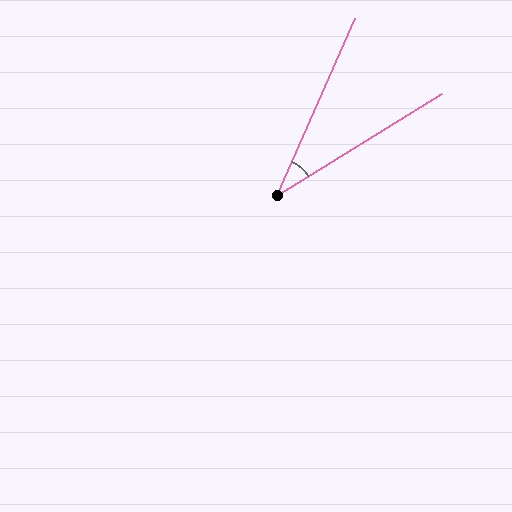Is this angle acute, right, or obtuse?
It is acute.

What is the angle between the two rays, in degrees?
Approximately 35 degrees.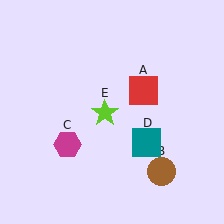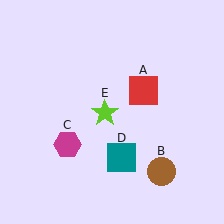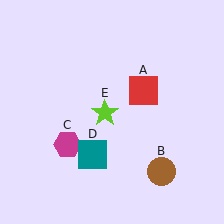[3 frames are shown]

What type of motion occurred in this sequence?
The teal square (object D) rotated clockwise around the center of the scene.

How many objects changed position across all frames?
1 object changed position: teal square (object D).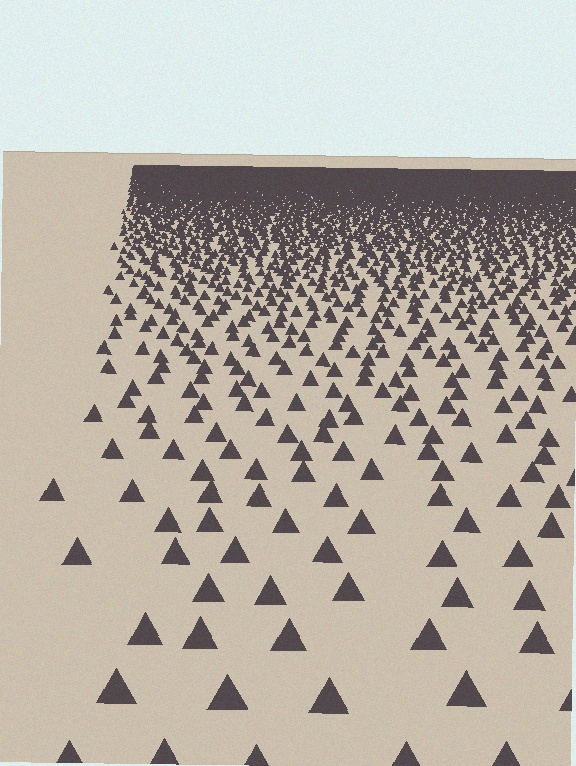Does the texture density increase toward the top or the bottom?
Density increases toward the top.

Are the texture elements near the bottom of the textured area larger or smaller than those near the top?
Larger. Near the bottom, elements are closer to the viewer and appear at a bigger on-screen size.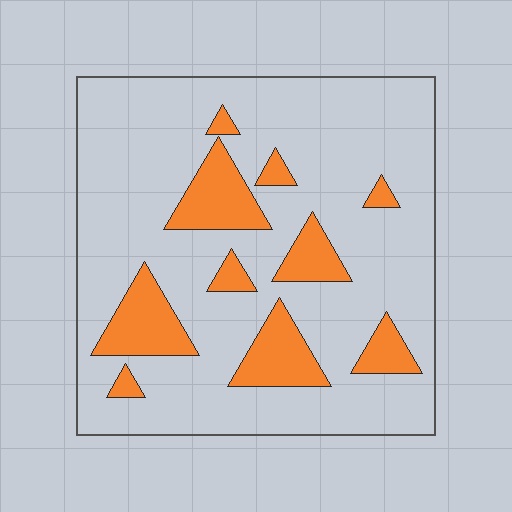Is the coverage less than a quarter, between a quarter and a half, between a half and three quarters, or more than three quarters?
Less than a quarter.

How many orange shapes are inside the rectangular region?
10.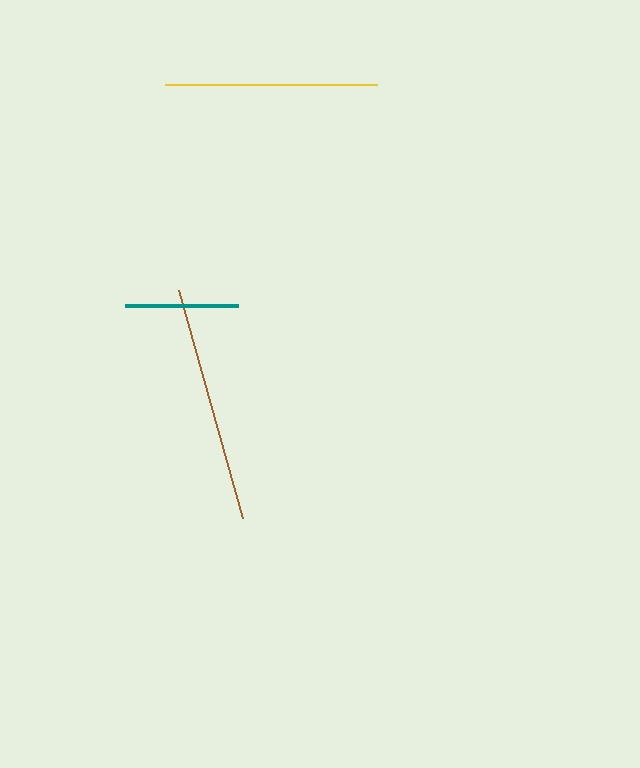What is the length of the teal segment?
The teal segment is approximately 113 pixels long.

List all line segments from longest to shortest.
From longest to shortest: brown, yellow, teal.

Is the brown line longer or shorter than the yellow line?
The brown line is longer than the yellow line.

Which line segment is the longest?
The brown line is the longest at approximately 237 pixels.